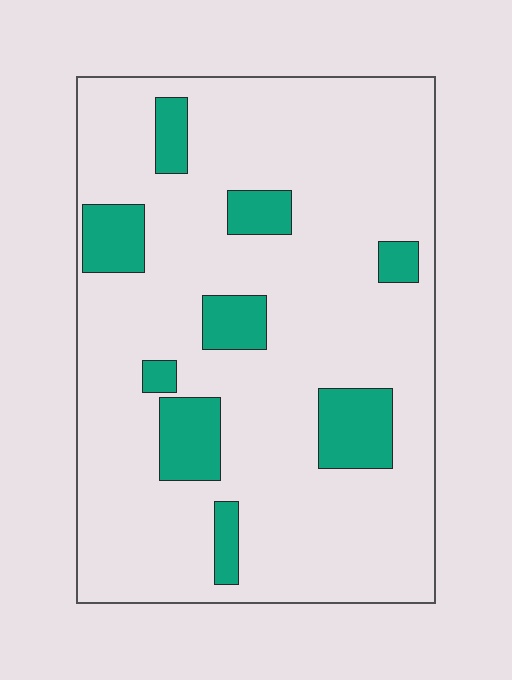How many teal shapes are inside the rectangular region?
9.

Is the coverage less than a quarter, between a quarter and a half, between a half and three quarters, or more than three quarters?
Less than a quarter.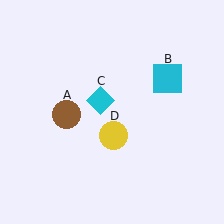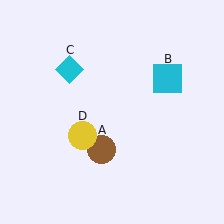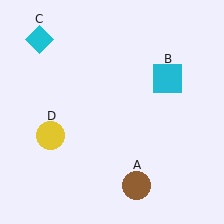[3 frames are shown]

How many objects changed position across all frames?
3 objects changed position: brown circle (object A), cyan diamond (object C), yellow circle (object D).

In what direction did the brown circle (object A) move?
The brown circle (object A) moved down and to the right.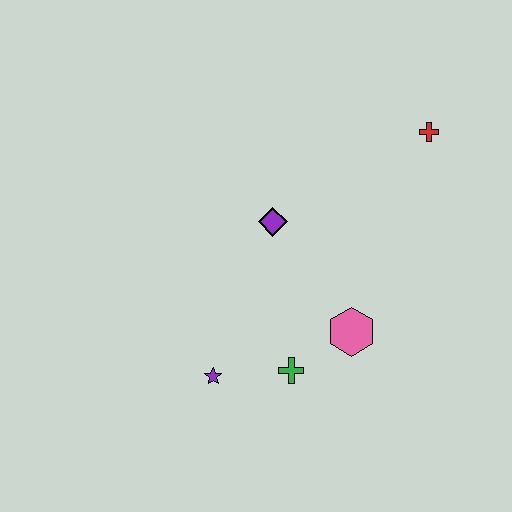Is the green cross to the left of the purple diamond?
No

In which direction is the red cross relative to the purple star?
The red cross is above the purple star.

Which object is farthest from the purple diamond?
The red cross is farthest from the purple diamond.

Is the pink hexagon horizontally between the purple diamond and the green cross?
No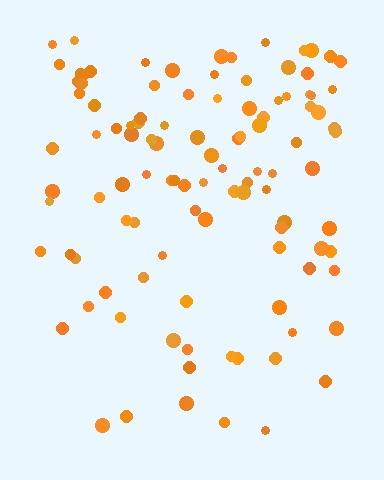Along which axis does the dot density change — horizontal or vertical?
Vertical.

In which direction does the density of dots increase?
From bottom to top, with the top side densest.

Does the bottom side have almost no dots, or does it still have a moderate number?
Still a moderate number, just noticeably fewer than the top.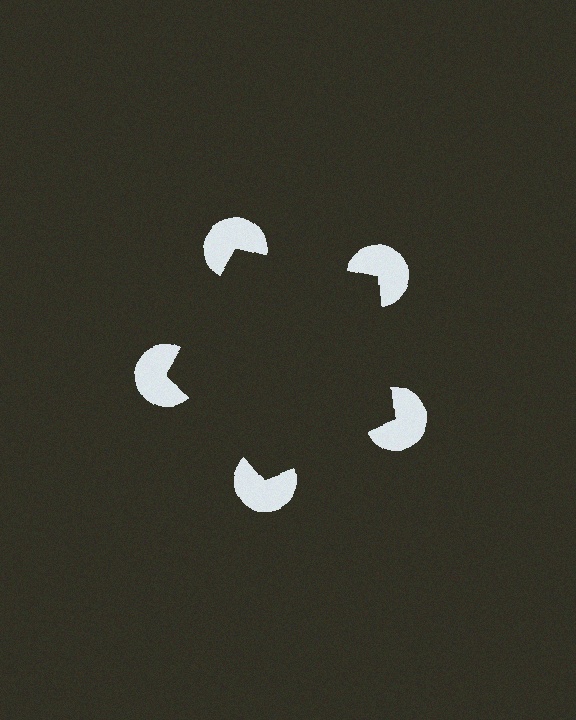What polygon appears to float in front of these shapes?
An illusory pentagon — its edges are inferred from the aligned wedge cuts in the pac-man discs, not physically drawn.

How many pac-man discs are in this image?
There are 5 — one at each vertex of the illusory pentagon.